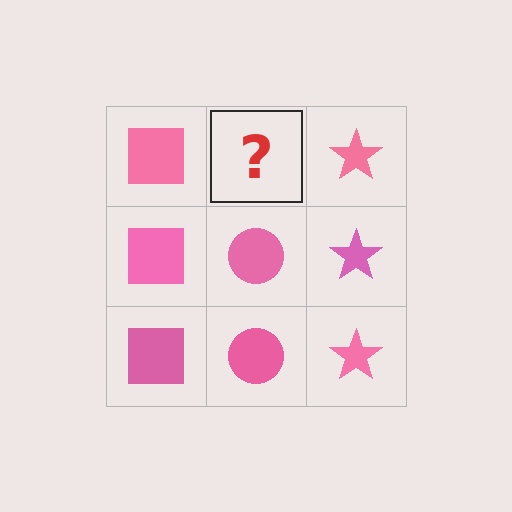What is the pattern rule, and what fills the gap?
The rule is that each column has a consistent shape. The gap should be filled with a pink circle.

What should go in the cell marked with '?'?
The missing cell should contain a pink circle.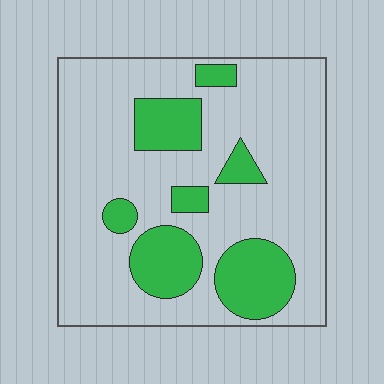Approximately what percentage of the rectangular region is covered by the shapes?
Approximately 25%.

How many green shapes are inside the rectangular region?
7.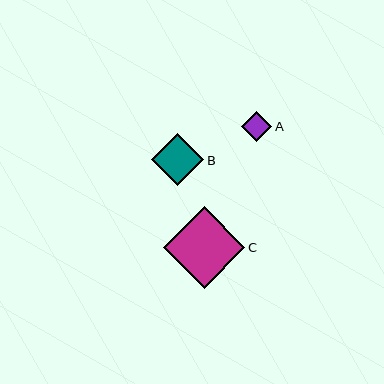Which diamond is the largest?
Diamond C is the largest with a size of approximately 81 pixels.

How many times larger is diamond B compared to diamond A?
Diamond B is approximately 1.7 times the size of diamond A.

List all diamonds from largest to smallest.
From largest to smallest: C, B, A.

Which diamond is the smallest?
Diamond A is the smallest with a size of approximately 30 pixels.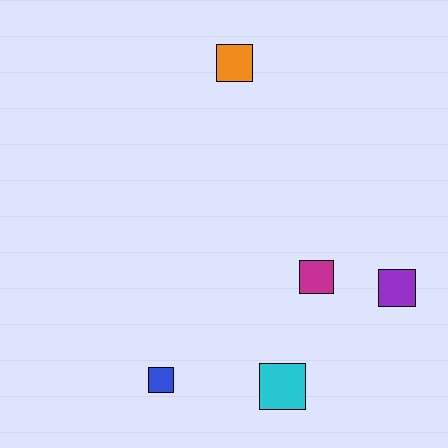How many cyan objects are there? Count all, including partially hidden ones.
There is 1 cyan object.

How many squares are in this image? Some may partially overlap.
There are 5 squares.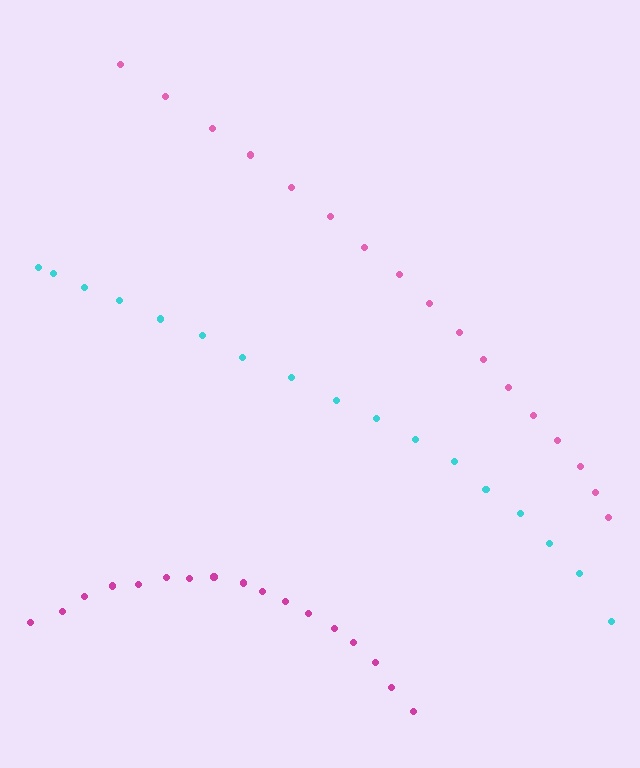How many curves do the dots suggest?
There are 3 distinct paths.